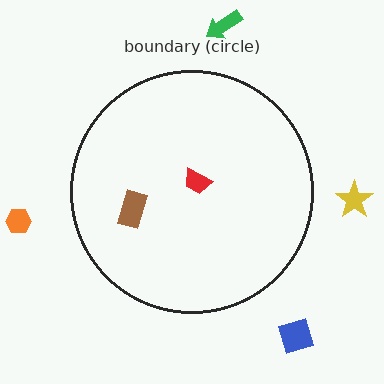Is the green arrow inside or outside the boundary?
Outside.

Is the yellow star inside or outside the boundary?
Outside.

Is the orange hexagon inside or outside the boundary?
Outside.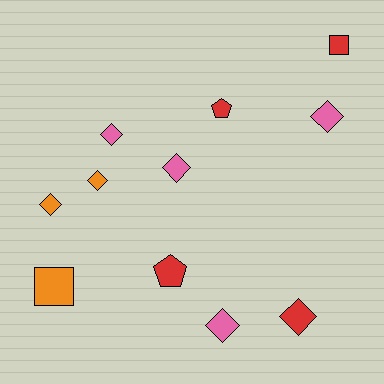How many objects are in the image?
There are 11 objects.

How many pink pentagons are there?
There are no pink pentagons.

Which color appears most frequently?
Pink, with 4 objects.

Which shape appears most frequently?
Diamond, with 7 objects.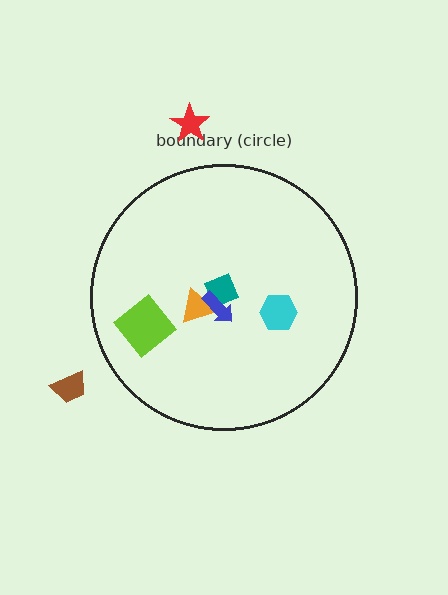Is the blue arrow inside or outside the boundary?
Inside.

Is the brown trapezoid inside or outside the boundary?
Outside.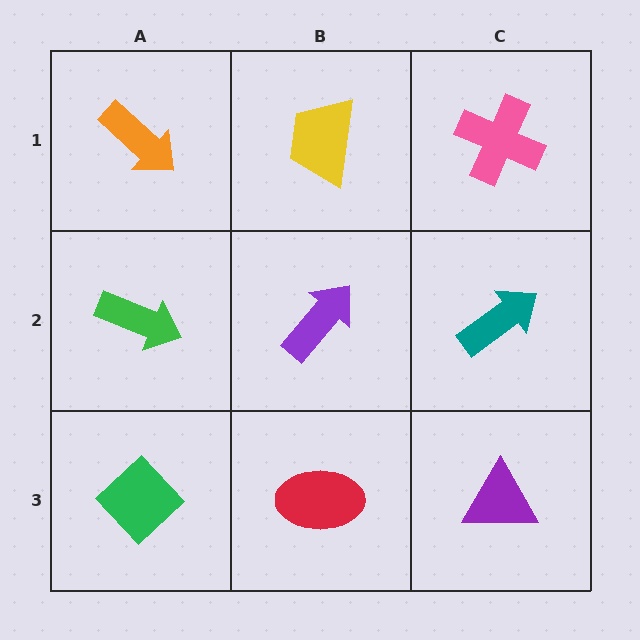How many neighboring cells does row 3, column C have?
2.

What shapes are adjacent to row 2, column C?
A pink cross (row 1, column C), a purple triangle (row 3, column C), a purple arrow (row 2, column B).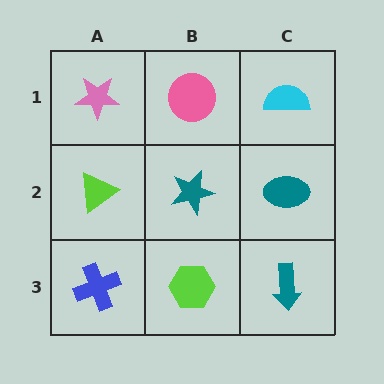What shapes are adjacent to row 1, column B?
A teal star (row 2, column B), a pink star (row 1, column A), a cyan semicircle (row 1, column C).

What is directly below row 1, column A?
A lime triangle.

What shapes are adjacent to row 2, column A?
A pink star (row 1, column A), a blue cross (row 3, column A), a teal star (row 2, column B).